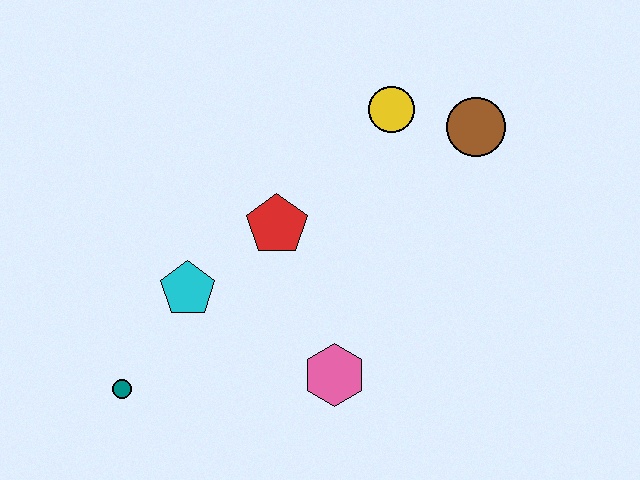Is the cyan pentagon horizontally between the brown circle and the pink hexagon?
No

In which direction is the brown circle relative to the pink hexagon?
The brown circle is above the pink hexagon.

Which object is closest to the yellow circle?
The brown circle is closest to the yellow circle.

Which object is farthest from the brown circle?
The teal circle is farthest from the brown circle.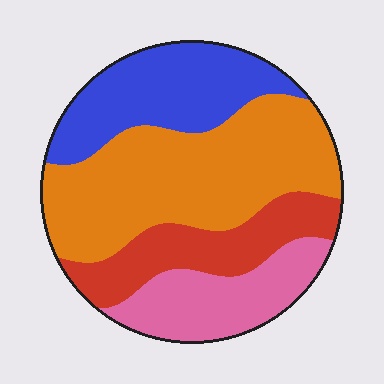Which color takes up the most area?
Orange, at roughly 40%.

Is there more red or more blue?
Blue.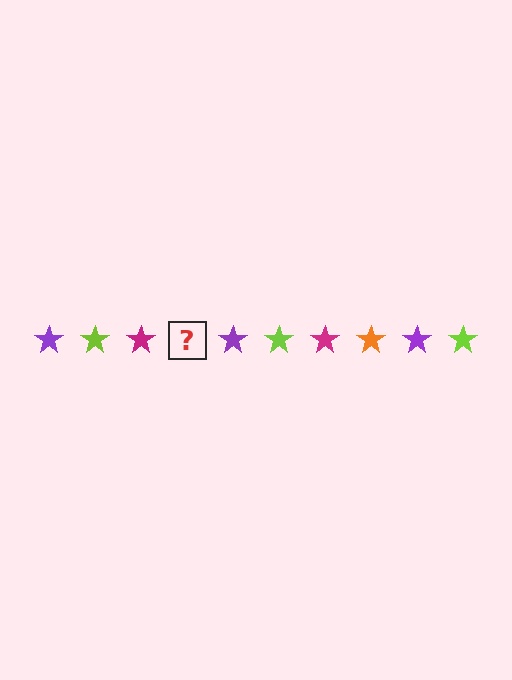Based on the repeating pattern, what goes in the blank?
The blank should be an orange star.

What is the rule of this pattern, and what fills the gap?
The rule is that the pattern cycles through purple, lime, magenta, orange stars. The gap should be filled with an orange star.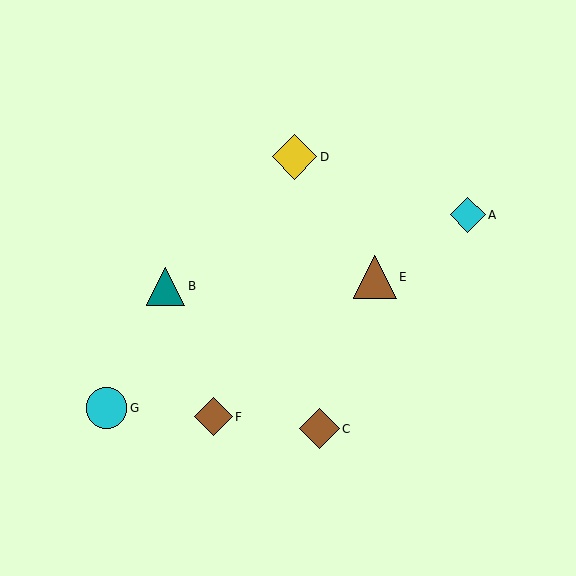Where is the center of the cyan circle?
The center of the cyan circle is at (107, 408).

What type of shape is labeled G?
Shape G is a cyan circle.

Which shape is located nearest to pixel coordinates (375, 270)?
The brown triangle (labeled E) at (375, 277) is nearest to that location.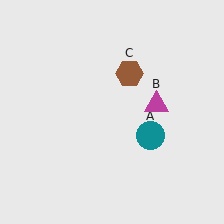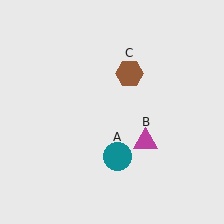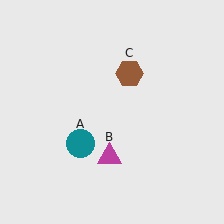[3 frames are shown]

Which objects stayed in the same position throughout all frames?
Brown hexagon (object C) remained stationary.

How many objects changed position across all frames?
2 objects changed position: teal circle (object A), magenta triangle (object B).